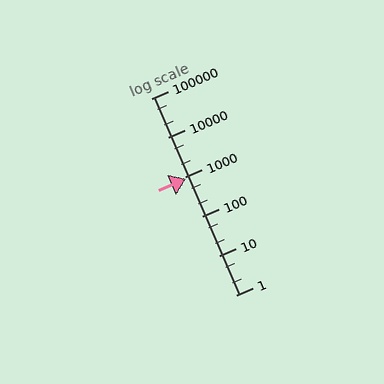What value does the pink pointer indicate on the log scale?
The pointer indicates approximately 900.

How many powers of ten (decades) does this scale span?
The scale spans 5 decades, from 1 to 100000.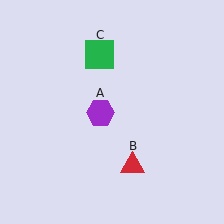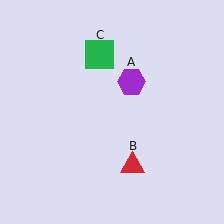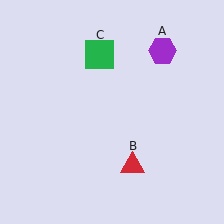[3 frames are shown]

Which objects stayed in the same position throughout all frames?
Red triangle (object B) and green square (object C) remained stationary.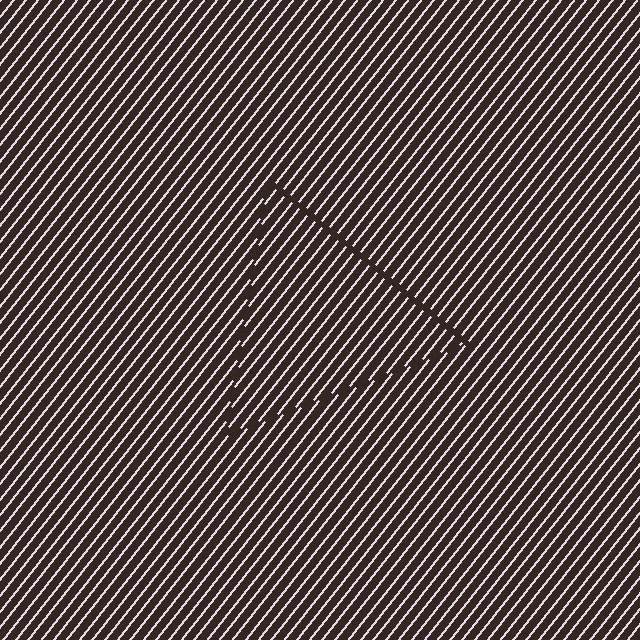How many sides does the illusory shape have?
3 sides — the line-ends trace a triangle.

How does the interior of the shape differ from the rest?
The interior of the shape contains the same grating, shifted by half a period — the contour is defined by the phase discontinuity where line-ends from the inner and outer gratings abut.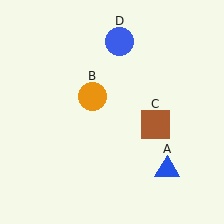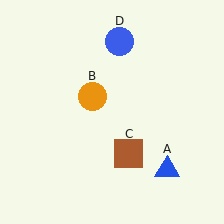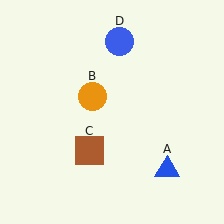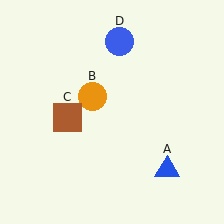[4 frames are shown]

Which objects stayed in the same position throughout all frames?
Blue triangle (object A) and orange circle (object B) and blue circle (object D) remained stationary.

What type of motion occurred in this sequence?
The brown square (object C) rotated clockwise around the center of the scene.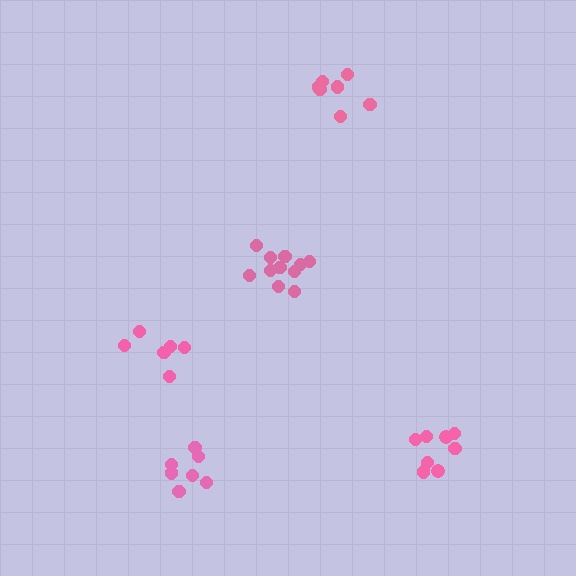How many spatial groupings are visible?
There are 5 spatial groupings.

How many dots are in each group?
Group 1: 8 dots, Group 2: 11 dots, Group 3: 7 dots, Group 4: 7 dots, Group 5: 6 dots (39 total).